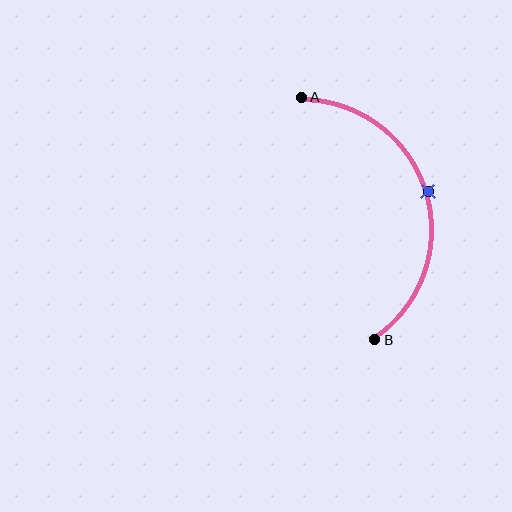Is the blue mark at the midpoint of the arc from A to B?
Yes. The blue mark lies on the arc at equal arc-length from both A and B — it is the arc midpoint.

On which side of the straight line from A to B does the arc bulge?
The arc bulges to the right of the straight line connecting A and B.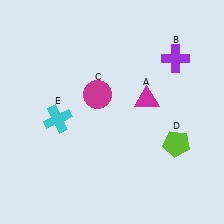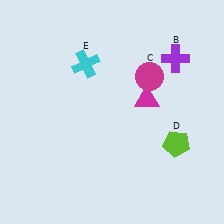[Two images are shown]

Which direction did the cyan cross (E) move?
The cyan cross (E) moved up.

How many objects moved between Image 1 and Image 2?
2 objects moved between the two images.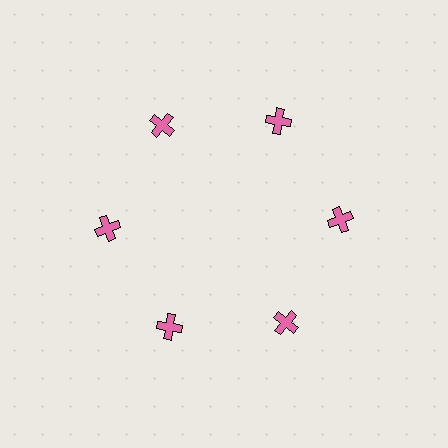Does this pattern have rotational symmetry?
Yes, this pattern has 6-fold rotational symmetry. It looks the same after rotating 60 degrees around the center.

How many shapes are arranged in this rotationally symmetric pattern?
There are 6 shapes, arranged in 6 groups of 1.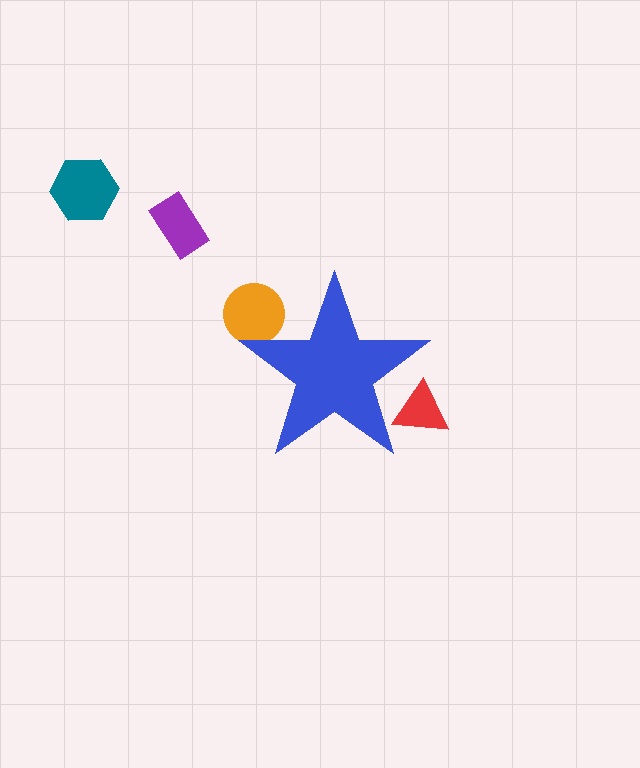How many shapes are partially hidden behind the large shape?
2 shapes are partially hidden.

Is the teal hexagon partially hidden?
No, the teal hexagon is fully visible.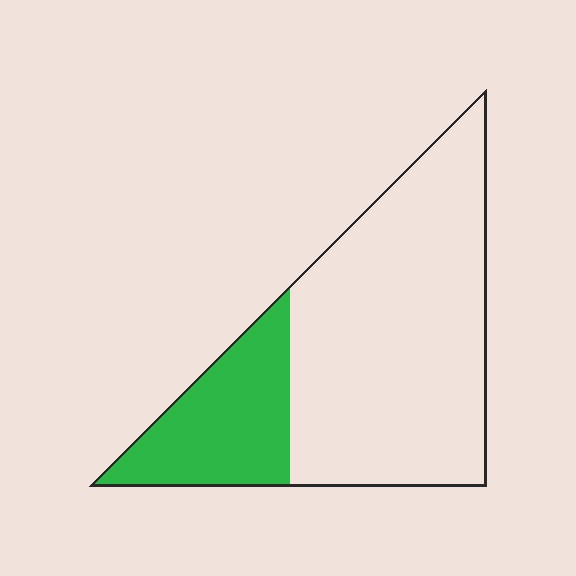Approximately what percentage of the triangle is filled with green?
Approximately 25%.